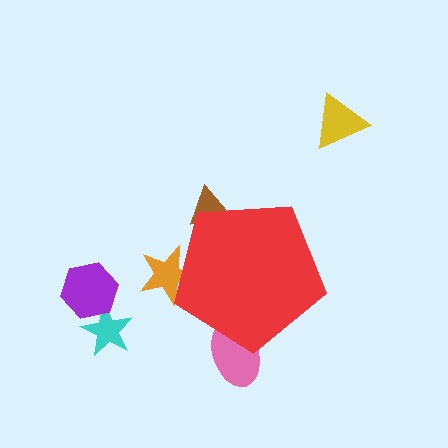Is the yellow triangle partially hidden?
No, the yellow triangle is fully visible.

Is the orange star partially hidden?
Yes, the orange star is partially hidden behind the red pentagon.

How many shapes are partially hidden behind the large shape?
3 shapes are partially hidden.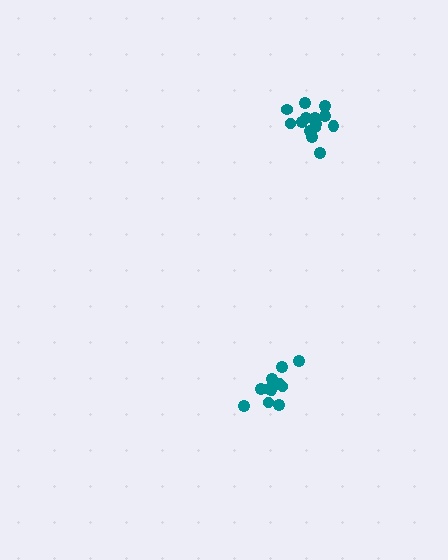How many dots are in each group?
Group 1: 14 dots, Group 2: 11 dots (25 total).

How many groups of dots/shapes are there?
There are 2 groups.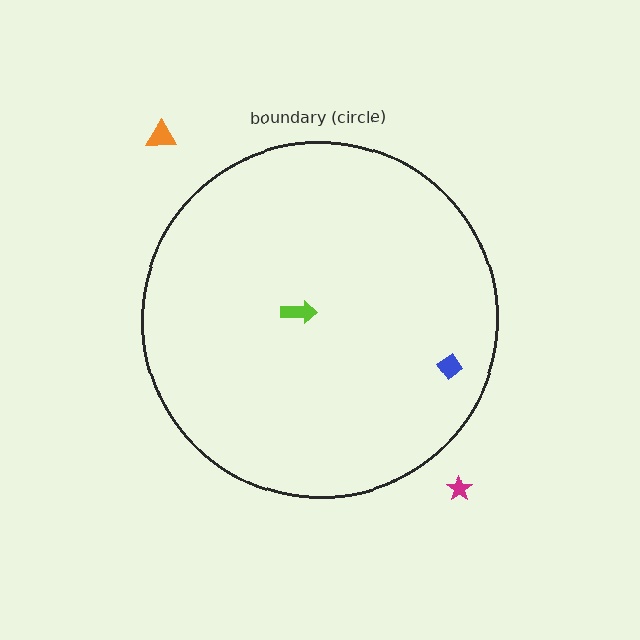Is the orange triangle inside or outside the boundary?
Outside.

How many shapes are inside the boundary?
2 inside, 2 outside.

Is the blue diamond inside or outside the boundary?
Inside.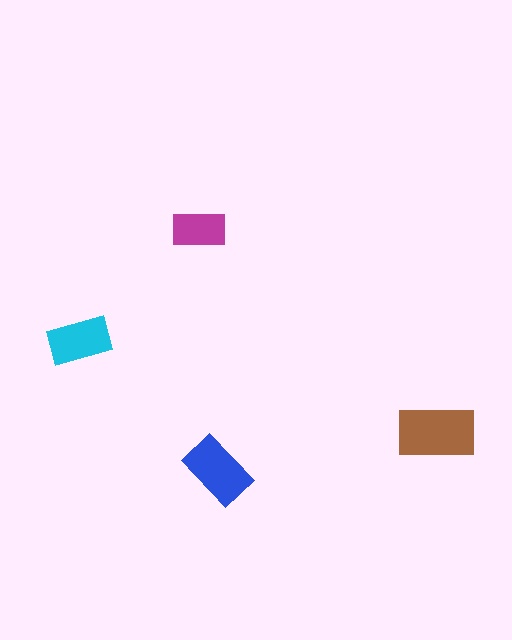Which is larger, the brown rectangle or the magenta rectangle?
The brown one.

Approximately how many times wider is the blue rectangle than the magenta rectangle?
About 1.5 times wider.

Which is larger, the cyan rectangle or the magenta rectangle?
The cyan one.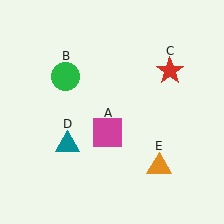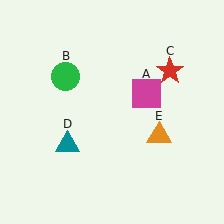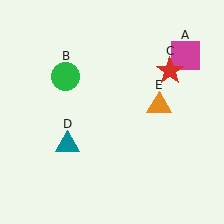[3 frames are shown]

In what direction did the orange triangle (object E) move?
The orange triangle (object E) moved up.